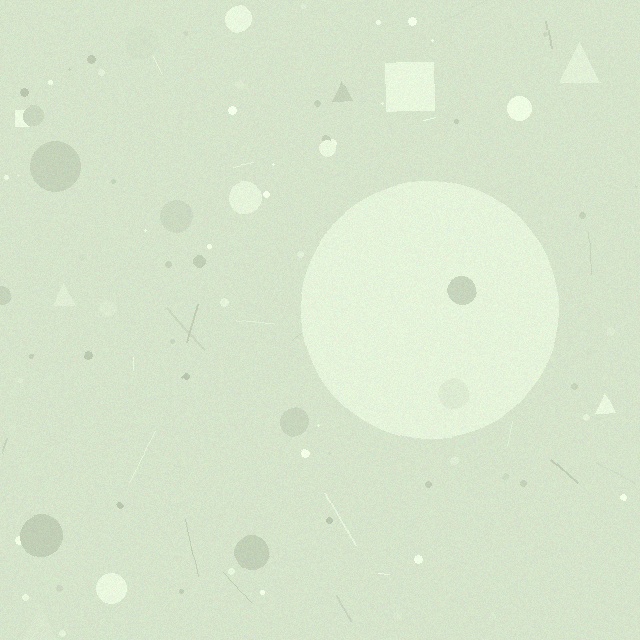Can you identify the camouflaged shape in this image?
The camouflaged shape is a circle.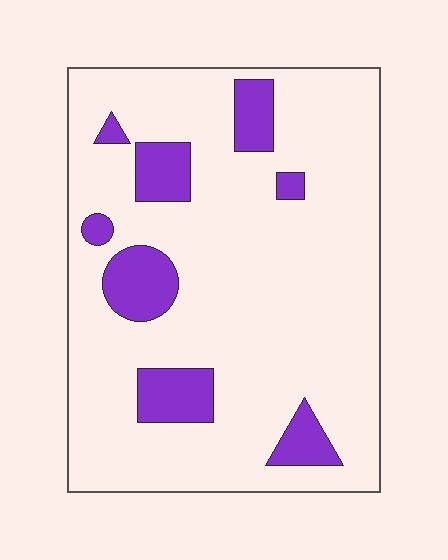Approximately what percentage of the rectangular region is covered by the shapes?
Approximately 15%.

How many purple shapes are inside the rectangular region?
8.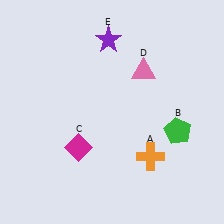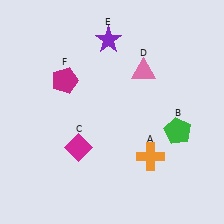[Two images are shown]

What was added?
A magenta pentagon (F) was added in Image 2.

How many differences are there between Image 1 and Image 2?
There is 1 difference between the two images.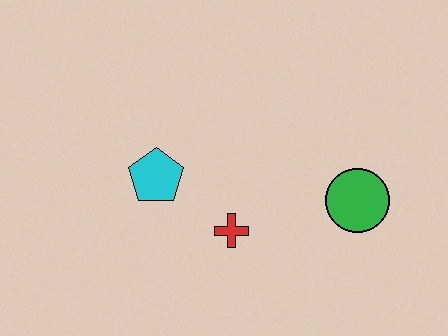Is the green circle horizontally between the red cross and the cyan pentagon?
No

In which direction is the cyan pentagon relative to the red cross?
The cyan pentagon is to the left of the red cross.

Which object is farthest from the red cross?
The green circle is farthest from the red cross.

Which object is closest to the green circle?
The red cross is closest to the green circle.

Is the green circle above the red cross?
Yes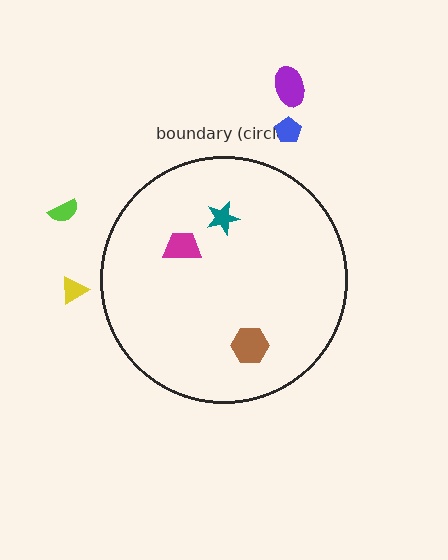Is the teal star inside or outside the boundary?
Inside.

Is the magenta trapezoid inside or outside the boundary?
Inside.